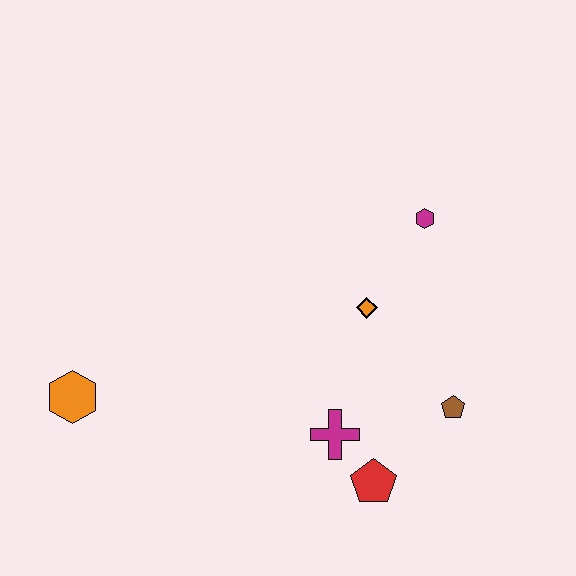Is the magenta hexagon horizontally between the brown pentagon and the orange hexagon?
Yes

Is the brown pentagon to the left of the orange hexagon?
No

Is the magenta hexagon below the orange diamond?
No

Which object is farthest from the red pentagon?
The orange hexagon is farthest from the red pentagon.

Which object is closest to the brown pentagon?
The red pentagon is closest to the brown pentagon.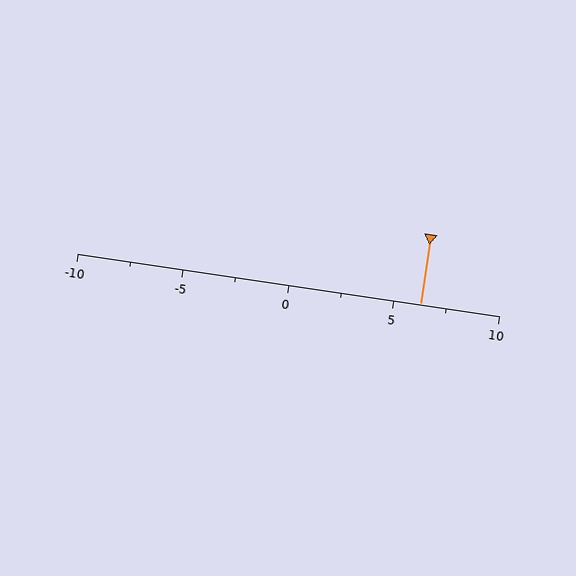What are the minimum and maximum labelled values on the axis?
The axis runs from -10 to 10.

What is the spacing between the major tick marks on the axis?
The major ticks are spaced 5 apart.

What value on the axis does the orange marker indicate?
The marker indicates approximately 6.2.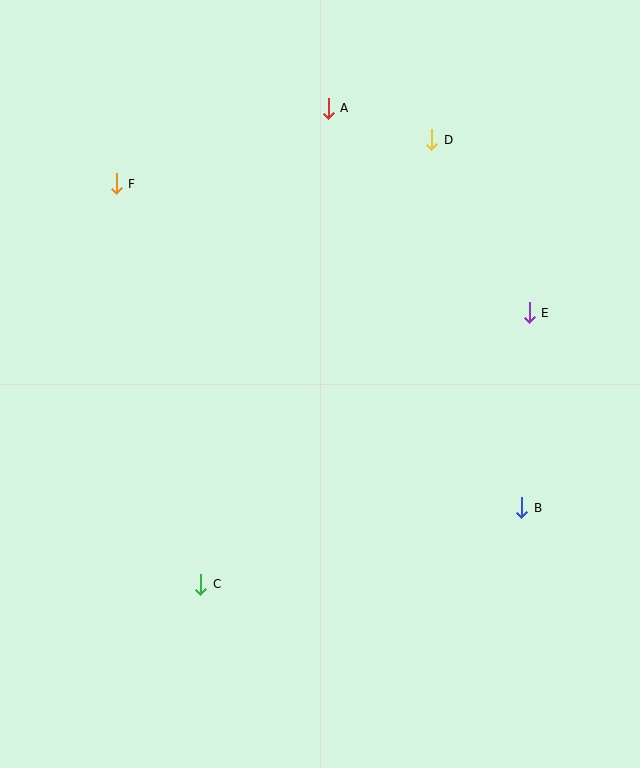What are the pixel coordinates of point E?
Point E is at (529, 313).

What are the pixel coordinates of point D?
Point D is at (432, 140).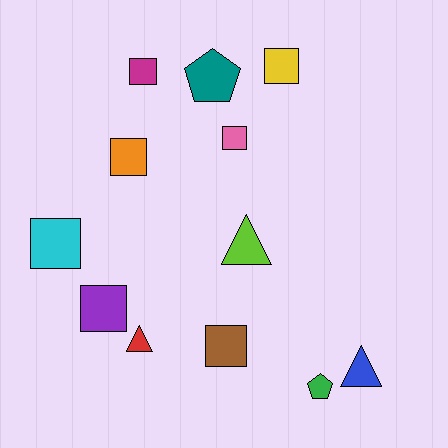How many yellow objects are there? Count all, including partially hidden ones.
There is 1 yellow object.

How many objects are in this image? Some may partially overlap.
There are 12 objects.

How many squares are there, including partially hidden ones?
There are 7 squares.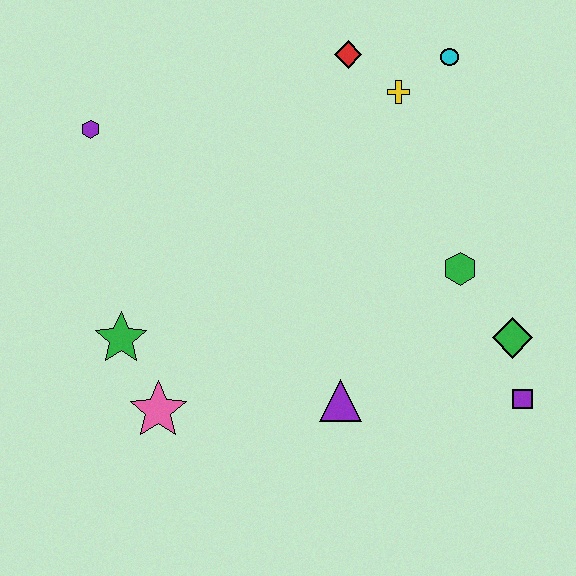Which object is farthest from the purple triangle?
The purple hexagon is farthest from the purple triangle.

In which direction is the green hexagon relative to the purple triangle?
The green hexagon is above the purple triangle.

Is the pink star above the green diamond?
No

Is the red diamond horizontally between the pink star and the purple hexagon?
No